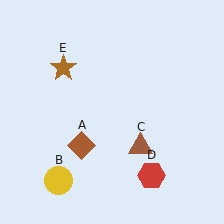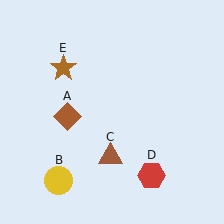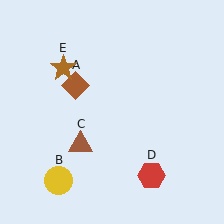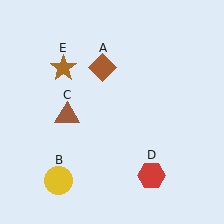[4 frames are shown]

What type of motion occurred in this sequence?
The brown diamond (object A), brown triangle (object C) rotated clockwise around the center of the scene.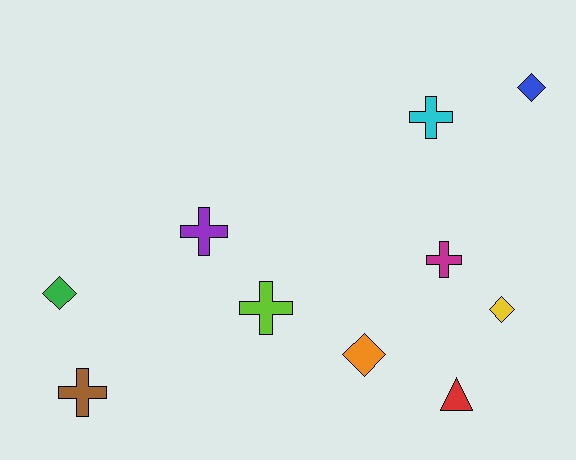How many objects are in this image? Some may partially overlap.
There are 10 objects.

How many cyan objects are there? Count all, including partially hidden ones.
There is 1 cyan object.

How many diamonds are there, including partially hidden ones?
There are 4 diamonds.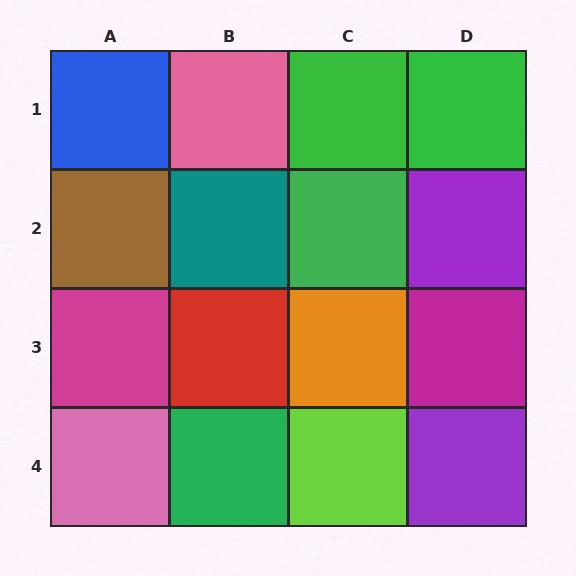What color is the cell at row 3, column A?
Magenta.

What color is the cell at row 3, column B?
Red.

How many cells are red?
1 cell is red.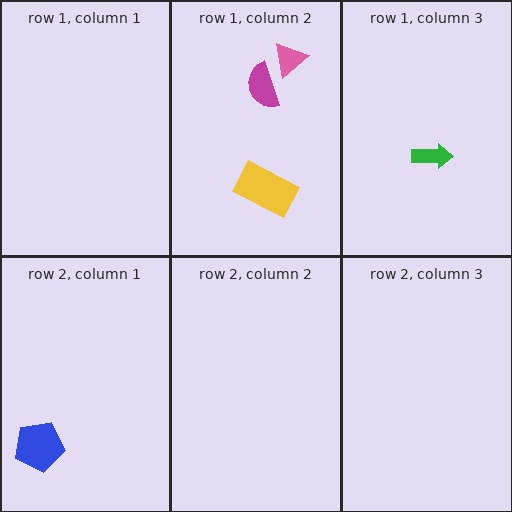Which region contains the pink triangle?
The row 1, column 2 region.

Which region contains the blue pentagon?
The row 2, column 1 region.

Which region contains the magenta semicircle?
The row 1, column 2 region.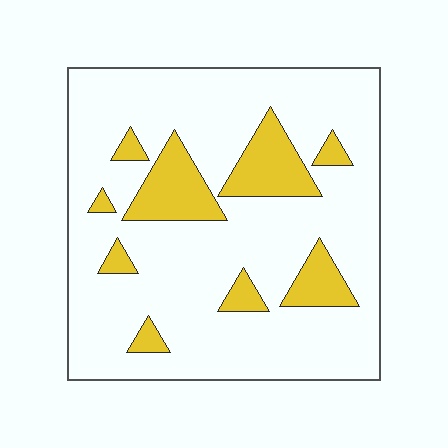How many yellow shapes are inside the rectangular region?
9.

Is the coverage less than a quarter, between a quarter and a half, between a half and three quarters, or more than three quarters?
Less than a quarter.